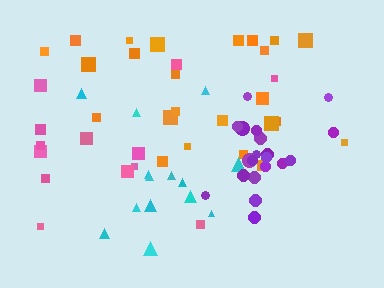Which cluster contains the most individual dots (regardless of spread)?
Orange (24).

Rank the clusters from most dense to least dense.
purple, orange, cyan, pink.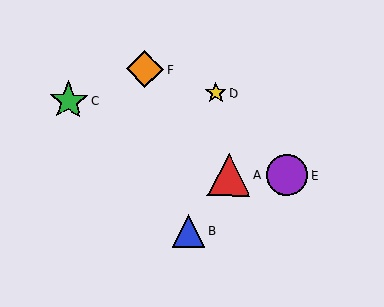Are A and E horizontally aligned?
Yes, both are at y≈175.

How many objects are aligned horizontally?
2 objects (A, E) are aligned horizontally.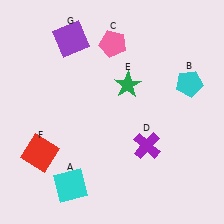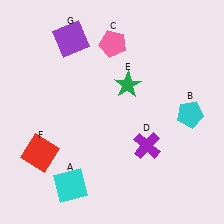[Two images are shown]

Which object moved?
The cyan pentagon (B) moved down.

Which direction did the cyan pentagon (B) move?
The cyan pentagon (B) moved down.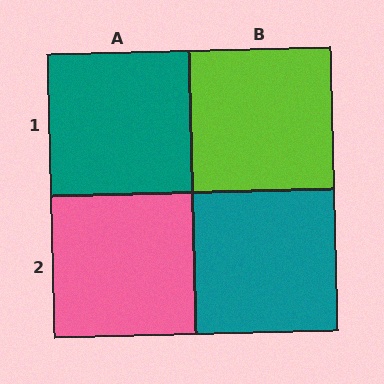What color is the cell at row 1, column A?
Teal.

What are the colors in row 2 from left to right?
Pink, teal.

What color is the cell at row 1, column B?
Lime.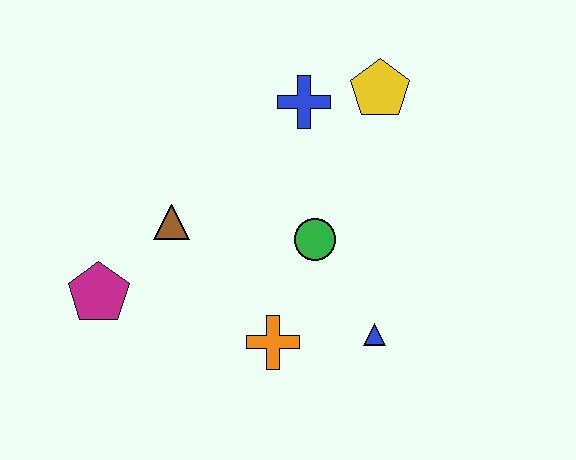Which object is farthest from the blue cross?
The magenta pentagon is farthest from the blue cross.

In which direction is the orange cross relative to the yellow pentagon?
The orange cross is below the yellow pentagon.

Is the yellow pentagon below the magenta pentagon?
No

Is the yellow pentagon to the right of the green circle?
Yes